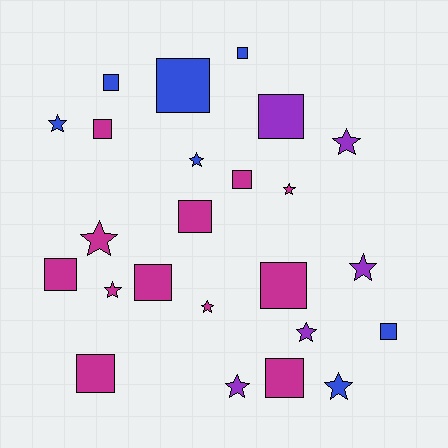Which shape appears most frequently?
Square, with 13 objects.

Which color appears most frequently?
Magenta, with 12 objects.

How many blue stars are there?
There are 3 blue stars.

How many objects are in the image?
There are 24 objects.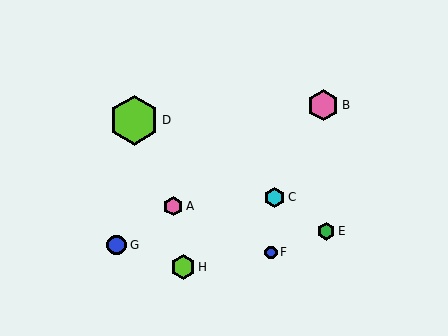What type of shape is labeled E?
Shape E is a green hexagon.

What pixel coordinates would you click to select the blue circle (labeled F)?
Click at (271, 252) to select the blue circle F.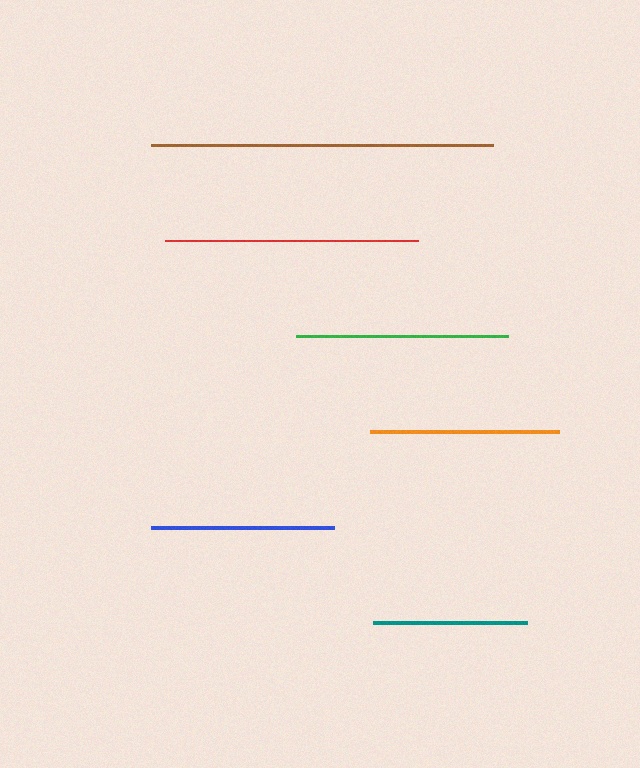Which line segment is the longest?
The brown line is the longest at approximately 342 pixels.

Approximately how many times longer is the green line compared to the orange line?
The green line is approximately 1.1 times the length of the orange line.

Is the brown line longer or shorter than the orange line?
The brown line is longer than the orange line.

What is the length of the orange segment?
The orange segment is approximately 189 pixels long.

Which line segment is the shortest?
The teal line is the shortest at approximately 154 pixels.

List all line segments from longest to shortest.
From longest to shortest: brown, red, green, orange, blue, teal.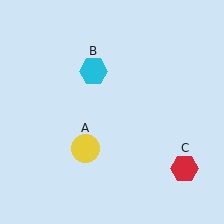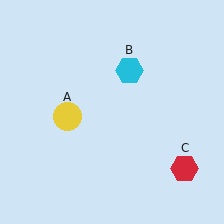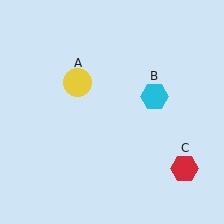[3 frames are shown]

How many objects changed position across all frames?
2 objects changed position: yellow circle (object A), cyan hexagon (object B).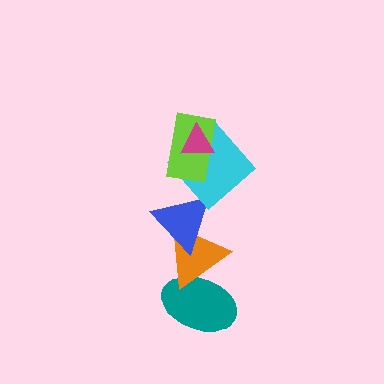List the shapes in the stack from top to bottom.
From top to bottom: the magenta triangle, the lime rectangle, the cyan diamond, the blue triangle, the orange triangle, the teal ellipse.